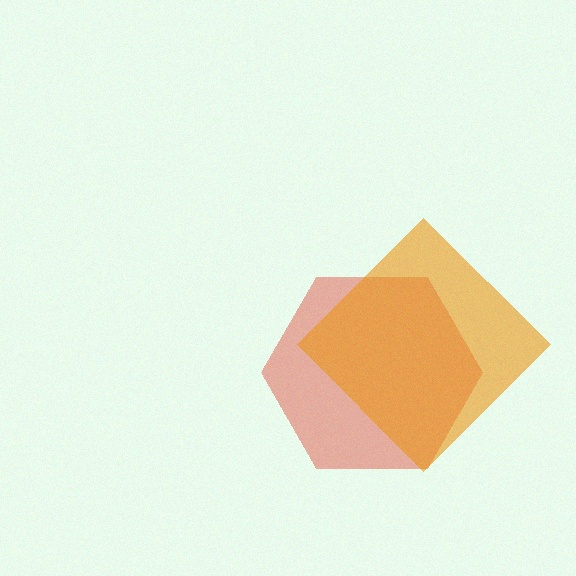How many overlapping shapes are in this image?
There are 2 overlapping shapes in the image.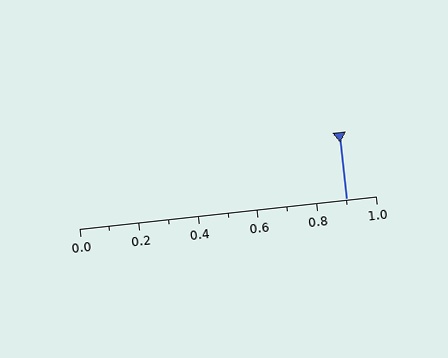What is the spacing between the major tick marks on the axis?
The major ticks are spaced 0.2 apart.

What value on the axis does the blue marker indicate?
The marker indicates approximately 0.9.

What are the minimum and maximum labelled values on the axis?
The axis runs from 0.0 to 1.0.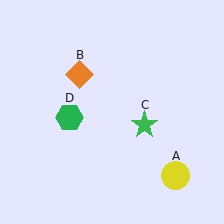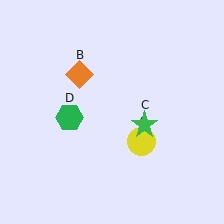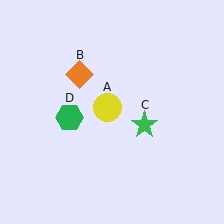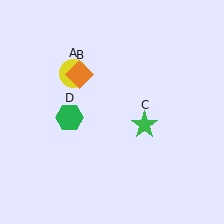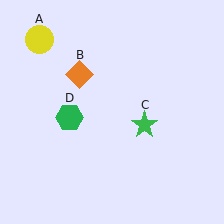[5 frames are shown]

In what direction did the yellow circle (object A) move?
The yellow circle (object A) moved up and to the left.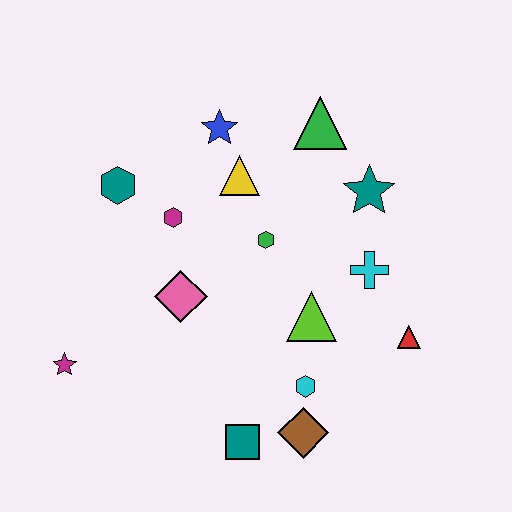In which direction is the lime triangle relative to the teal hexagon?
The lime triangle is to the right of the teal hexagon.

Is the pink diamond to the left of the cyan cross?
Yes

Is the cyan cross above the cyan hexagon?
Yes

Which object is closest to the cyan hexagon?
The brown diamond is closest to the cyan hexagon.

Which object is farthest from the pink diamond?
The red triangle is farthest from the pink diamond.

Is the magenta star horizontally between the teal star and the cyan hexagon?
No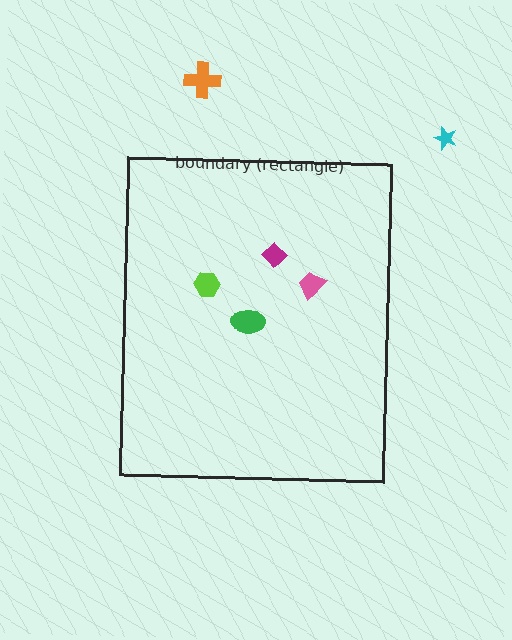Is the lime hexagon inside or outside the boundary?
Inside.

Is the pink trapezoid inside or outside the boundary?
Inside.